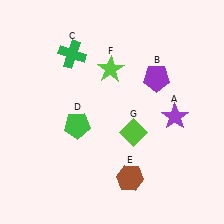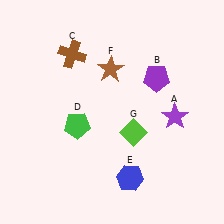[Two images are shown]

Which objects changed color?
C changed from green to brown. E changed from brown to blue. F changed from lime to brown.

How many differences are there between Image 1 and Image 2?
There are 3 differences between the two images.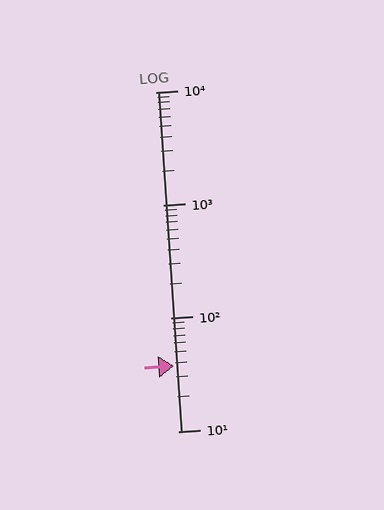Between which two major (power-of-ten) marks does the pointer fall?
The pointer is between 10 and 100.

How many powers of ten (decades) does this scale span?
The scale spans 3 decades, from 10 to 10000.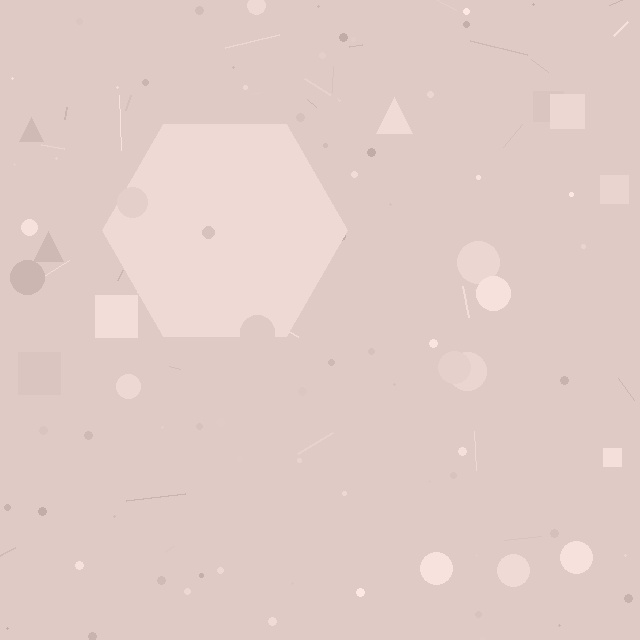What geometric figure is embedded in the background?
A hexagon is embedded in the background.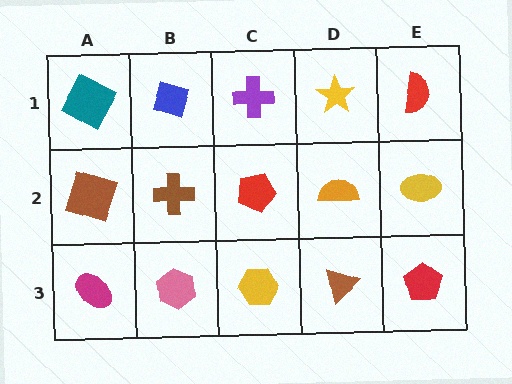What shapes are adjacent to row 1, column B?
A brown cross (row 2, column B), a teal square (row 1, column A), a purple cross (row 1, column C).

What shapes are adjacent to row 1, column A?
A brown square (row 2, column A), a blue diamond (row 1, column B).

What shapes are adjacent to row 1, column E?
A yellow ellipse (row 2, column E), a yellow star (row 1, column D).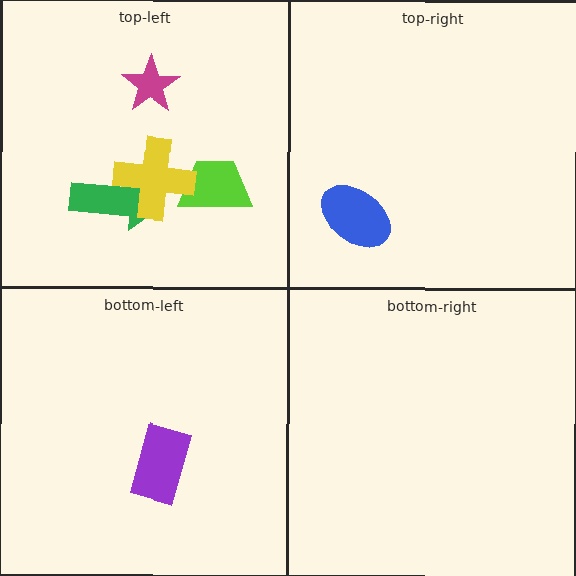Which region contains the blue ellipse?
The top-right region.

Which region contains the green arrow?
The top-left region.